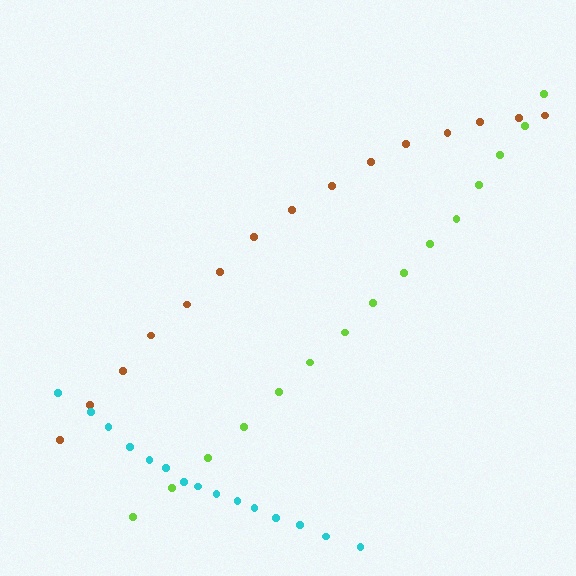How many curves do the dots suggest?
There are 3 distinct paths.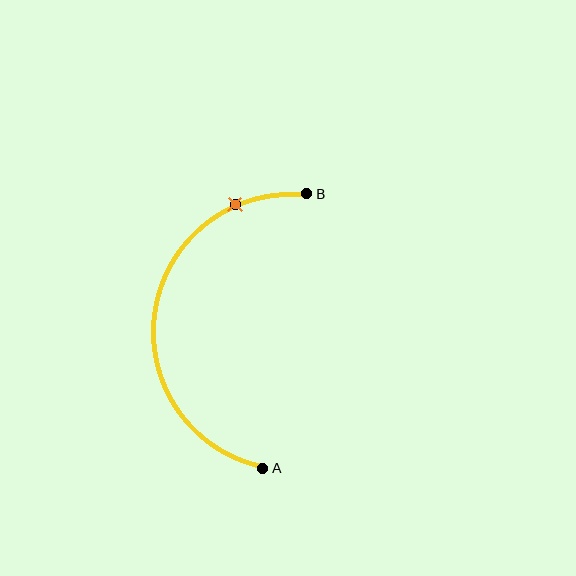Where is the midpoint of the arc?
The arc midpoint is the point on the curve farthest from the straight line joining A and B. It sits to the left of that line.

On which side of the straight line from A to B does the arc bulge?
The arc bulges to the left of the straight line connecting A and B.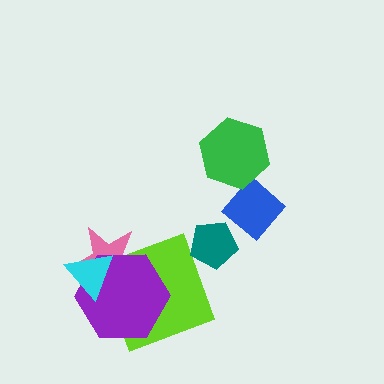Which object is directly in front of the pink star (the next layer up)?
The purple hexagon is directly in front of the pink star.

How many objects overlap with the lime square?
2 objects overlap with the lime square.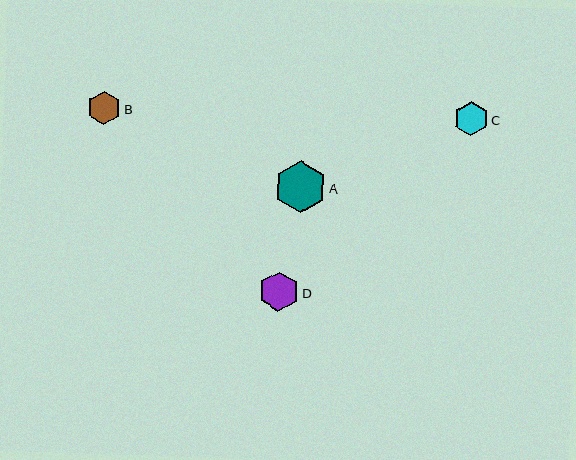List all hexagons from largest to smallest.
From largest to smallest: A, D, C, B.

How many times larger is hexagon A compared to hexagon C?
Hexagon A is approximately 1.5 times the size of hexagon C.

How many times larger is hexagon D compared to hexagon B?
Hexagon D is approximately 1.2 times the size of hexagon B.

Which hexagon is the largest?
Hexagon A is the largest with a size of approximately 52 pixels.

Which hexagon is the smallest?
Hexagon B is the smallest with a size of approximately 34 pixels.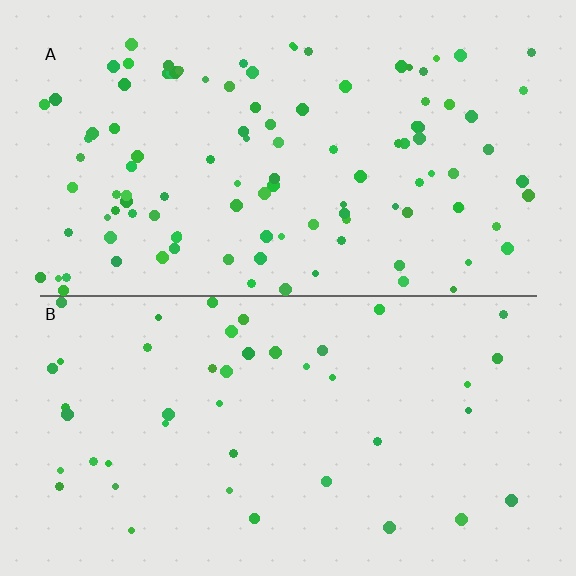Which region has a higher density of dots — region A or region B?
A (the top).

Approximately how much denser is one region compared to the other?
Approximately 2.4× — region A over region B.